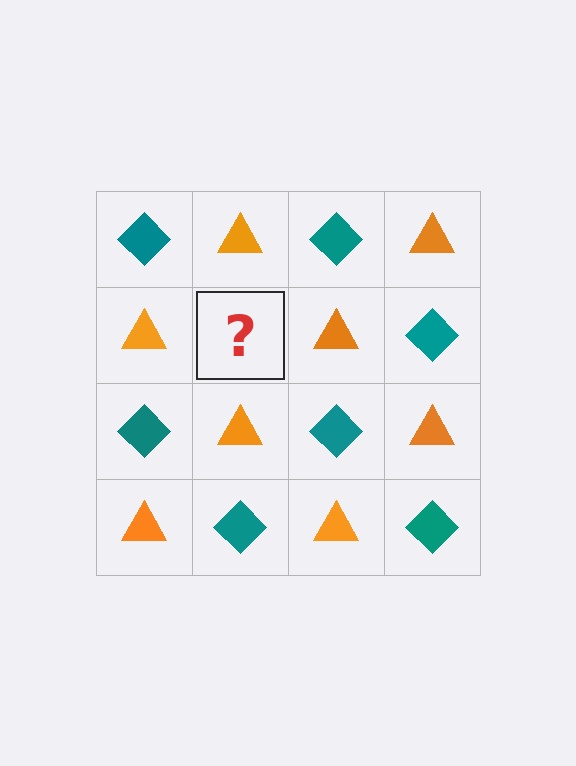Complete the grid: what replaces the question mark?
The question mark should be replaced with a teal diamond.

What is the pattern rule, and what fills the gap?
The rule is that it alternates teal diamond and orange triangle in a checkerboard pattern. The gap should be filled with a teal diamond.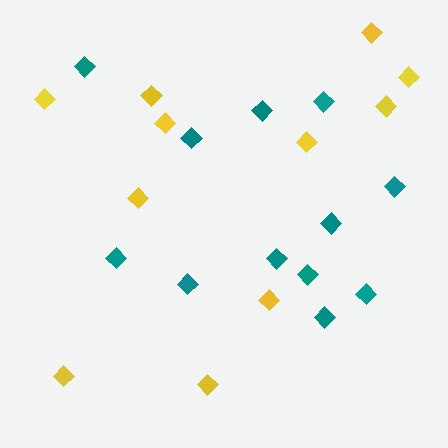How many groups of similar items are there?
There are 2 groups: one group of teal diamonds (12) and one group of yellow diamonds (11).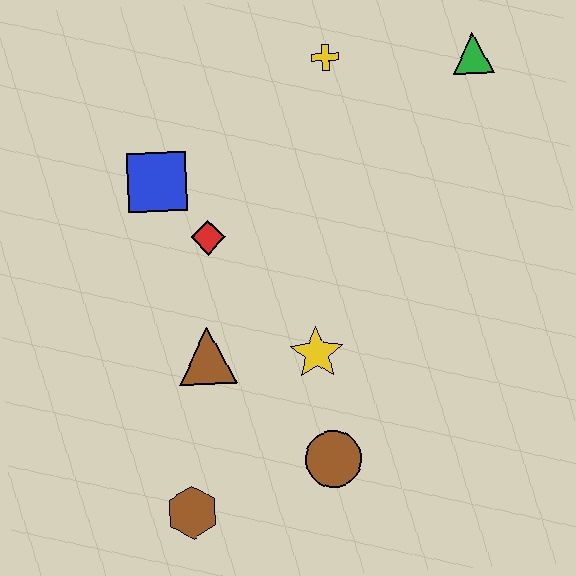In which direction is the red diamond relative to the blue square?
The red diamond is below the blue square.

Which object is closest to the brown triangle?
The yellow star is closest to the brown triangle.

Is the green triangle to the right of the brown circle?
Yes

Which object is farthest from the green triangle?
The brown hexagon is farthest from the green triangle.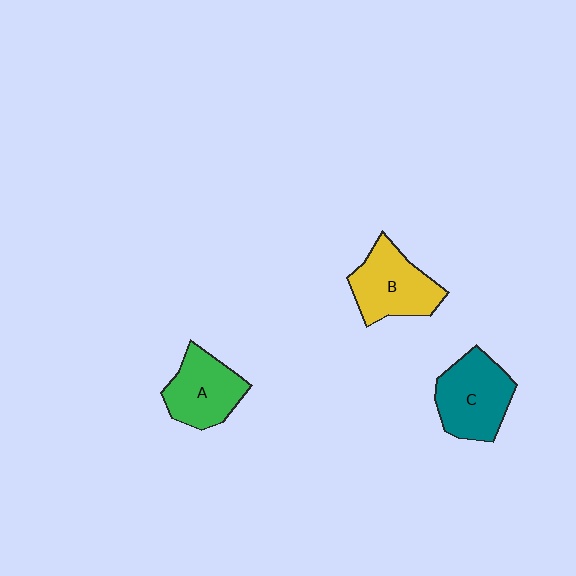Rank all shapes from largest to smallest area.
From largest to smallest: C (teal), B (yellow), A (green).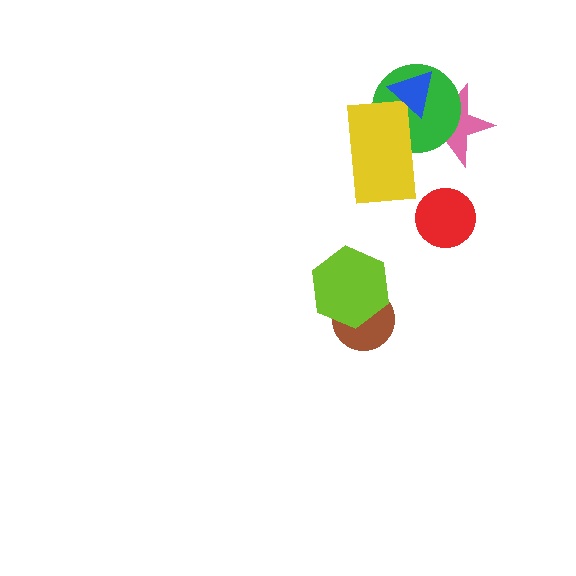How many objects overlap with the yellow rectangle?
3 objects overlap with the yellow rectangle.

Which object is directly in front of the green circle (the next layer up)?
The yellow rectangle is directly in front of the green circle.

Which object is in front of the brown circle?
The lime hexagon is in front of the brown circle.